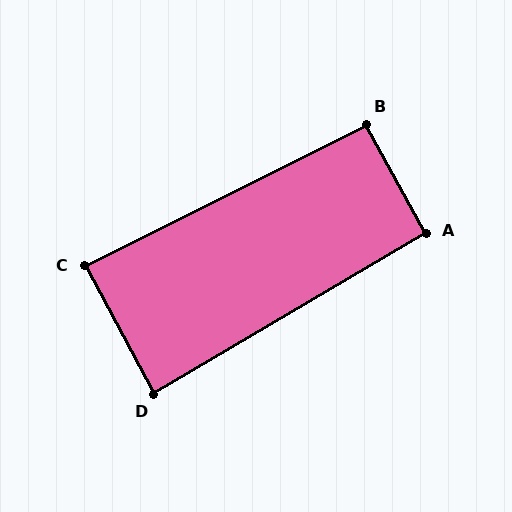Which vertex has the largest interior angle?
B, at approximately 92 degrees.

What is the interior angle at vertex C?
Approximately 88 degrees (approximately right).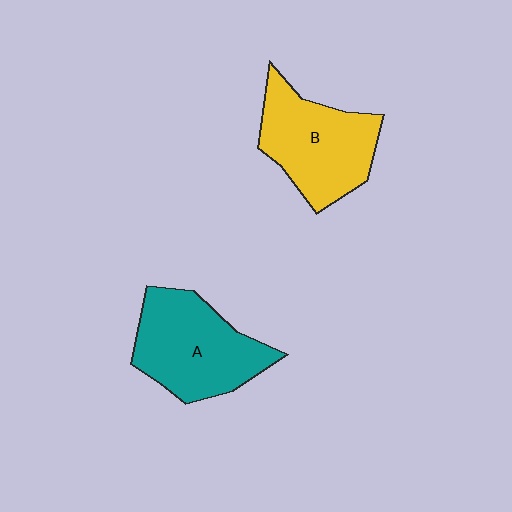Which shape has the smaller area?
Shape B (yellow).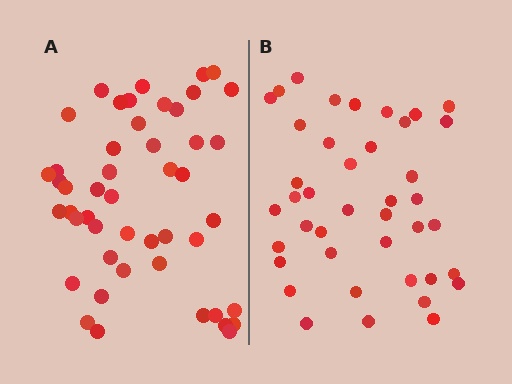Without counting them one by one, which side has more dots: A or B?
Region A (the left region) has more dots.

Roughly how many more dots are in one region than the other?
Region A has roughly 8 or so more dots than region B.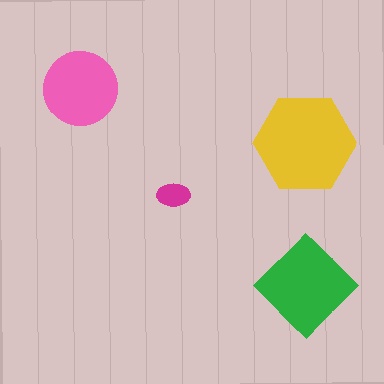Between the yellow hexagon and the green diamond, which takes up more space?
The yellow hexagon.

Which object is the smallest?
The magenta ellipse.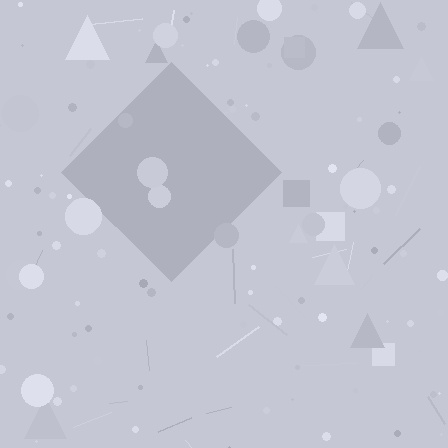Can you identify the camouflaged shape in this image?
The camouflaged shape is a diamond.